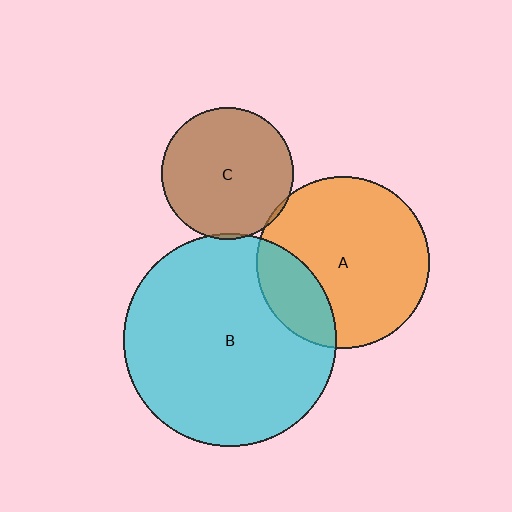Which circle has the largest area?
Circle B (cyan).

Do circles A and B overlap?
Yes.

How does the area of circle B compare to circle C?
Approximately 2.6 times.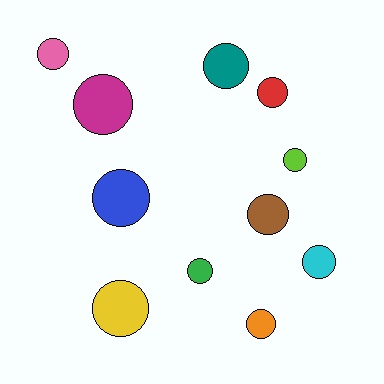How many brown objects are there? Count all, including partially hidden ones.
There is 1 brown object.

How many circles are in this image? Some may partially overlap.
There are 11 circles.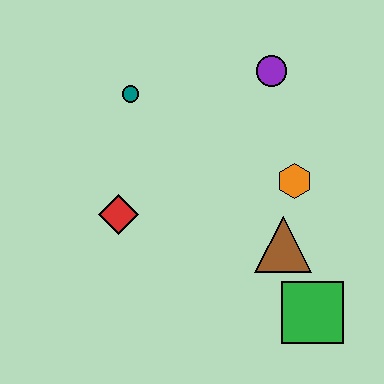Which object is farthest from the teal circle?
The green square is farthest from the teal circle.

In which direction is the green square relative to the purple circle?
The green square is below the purple circle.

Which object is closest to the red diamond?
The teal circle is closest to the red diamond.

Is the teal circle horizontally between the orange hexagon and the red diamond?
Yes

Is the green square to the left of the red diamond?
No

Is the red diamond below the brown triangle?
No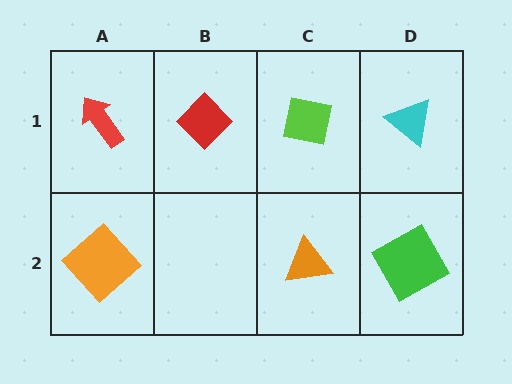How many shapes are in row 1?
4 shapes.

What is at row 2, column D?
A green square.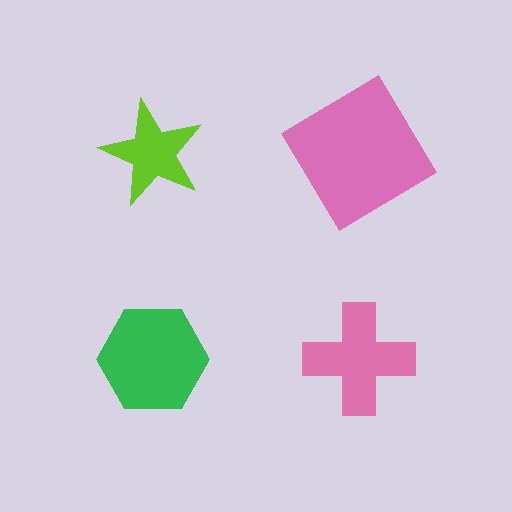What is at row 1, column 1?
A lime star.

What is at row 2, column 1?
A green hexagon.